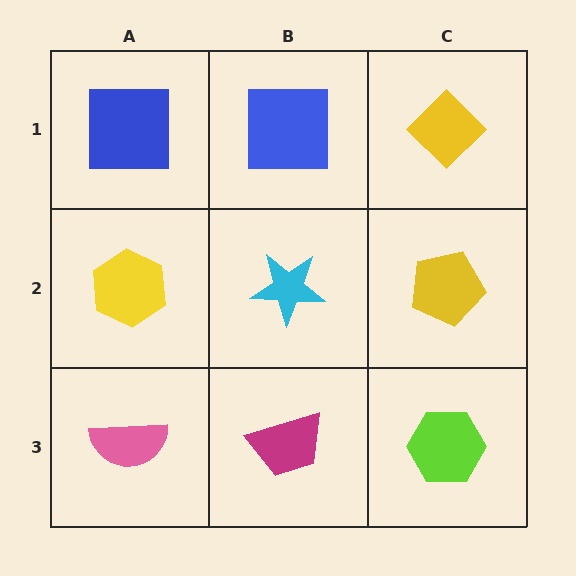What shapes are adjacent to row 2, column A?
A blue square (row 1, column A), a pink semicircle (row 3, column A), a cyan star (row 2, column B).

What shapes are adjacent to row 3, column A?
A yellow hexagon (row 2, column A), a magenta trapezoid (row 3, column B).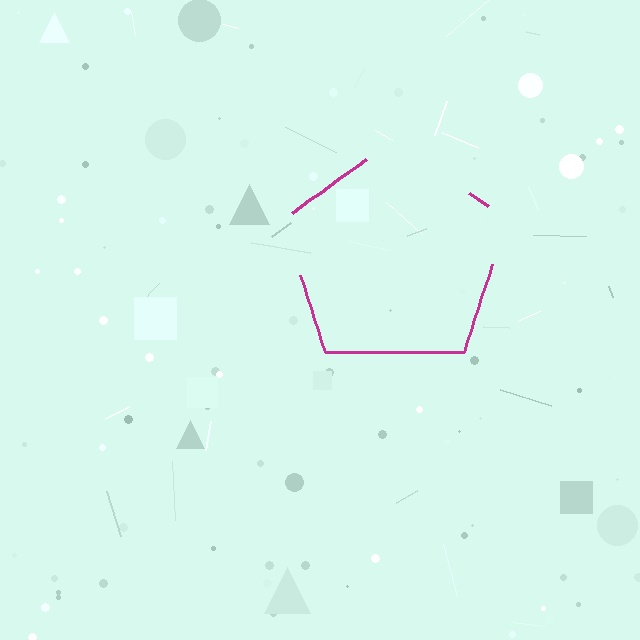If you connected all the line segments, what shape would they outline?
They would outline a pentagon.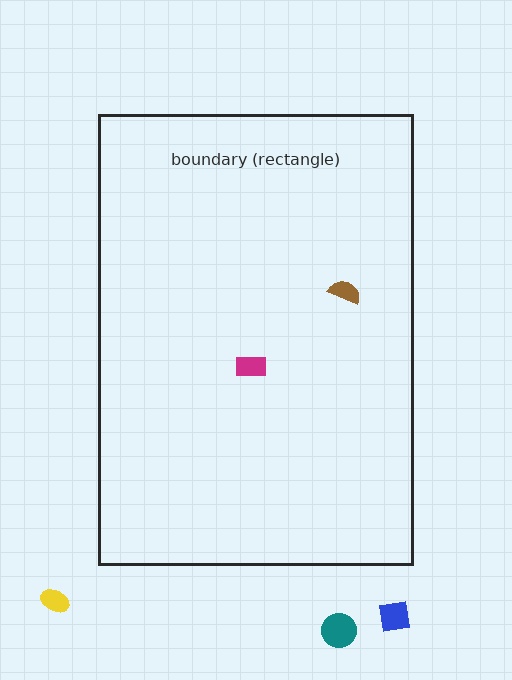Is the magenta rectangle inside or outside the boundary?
Inside.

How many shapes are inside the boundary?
2 inside, 3 outside.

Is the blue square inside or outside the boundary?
Outside.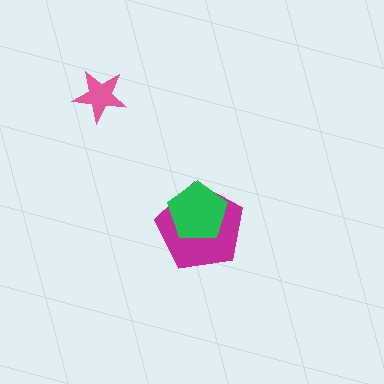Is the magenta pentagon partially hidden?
Yes, it is partially covered by another shape.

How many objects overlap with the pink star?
0 objects overlap with the pink star.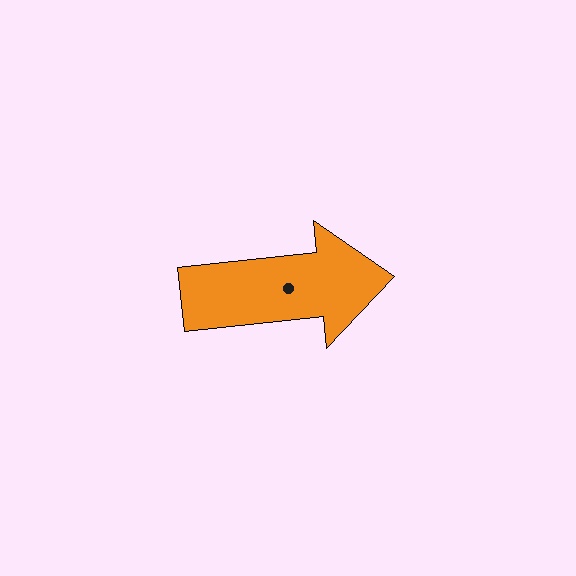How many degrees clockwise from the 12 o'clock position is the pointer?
Approximately 84 degrees.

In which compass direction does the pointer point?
East.